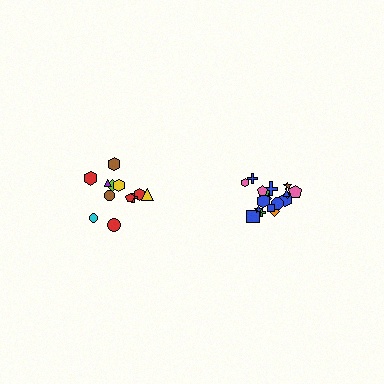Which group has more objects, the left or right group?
The right group.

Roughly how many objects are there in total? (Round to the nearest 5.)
Roughly 30 objects in total.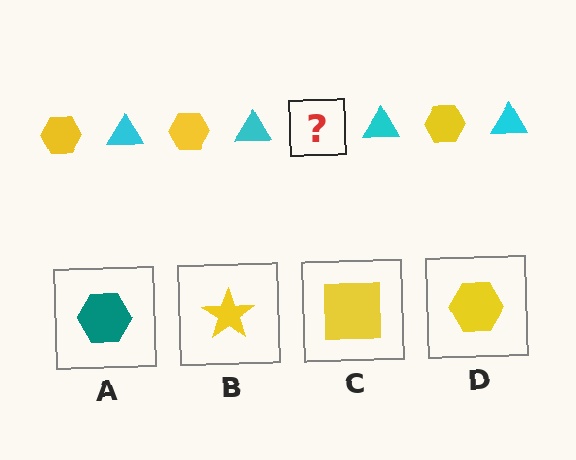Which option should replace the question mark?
Option D.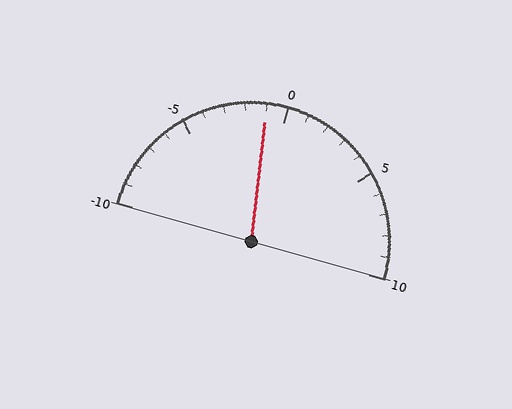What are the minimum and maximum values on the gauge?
The gauge ranges from -10 to 10.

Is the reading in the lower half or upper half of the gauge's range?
The reading is in the lower half of the range (-10 to 10).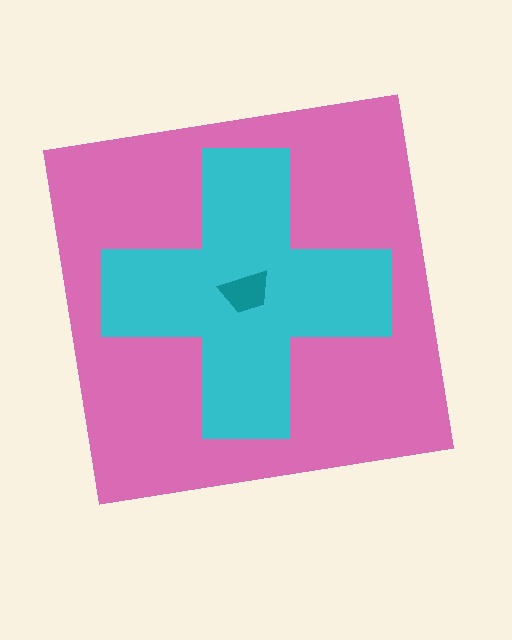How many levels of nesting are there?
3.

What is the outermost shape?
The pink square.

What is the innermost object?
The teal trapezoid.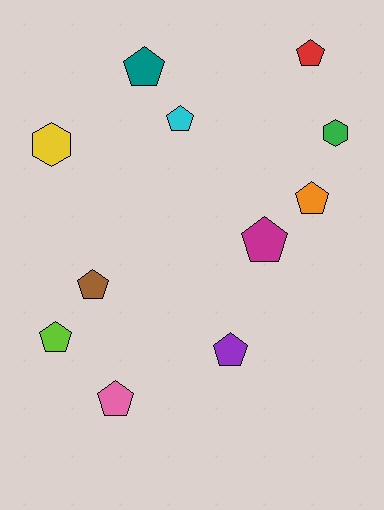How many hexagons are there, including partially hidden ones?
There are 2 hexagons.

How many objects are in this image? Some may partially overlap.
There are 11 objects.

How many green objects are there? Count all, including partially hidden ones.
There is 1 green object.